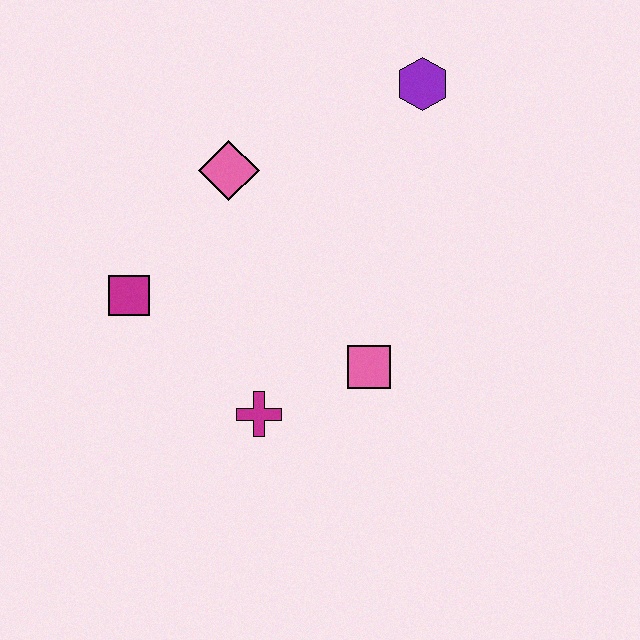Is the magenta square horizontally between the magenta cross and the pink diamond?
No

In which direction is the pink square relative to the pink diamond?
The pink square is below the pink diamond.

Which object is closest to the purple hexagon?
The pink diamond is closest to the purple hexagon.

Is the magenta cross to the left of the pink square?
Yes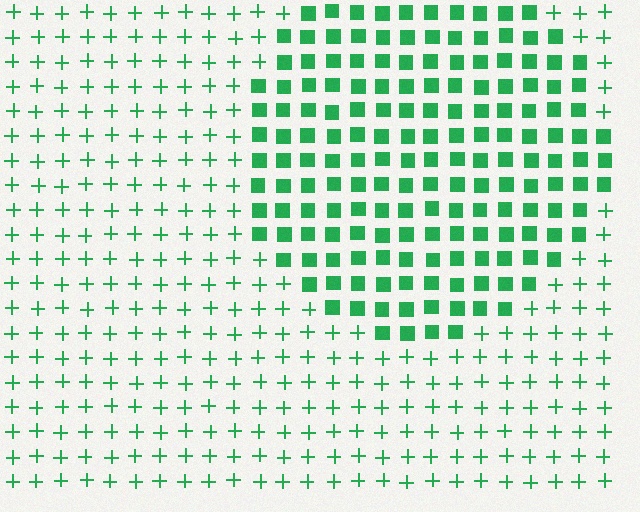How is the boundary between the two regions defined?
The boundary is defined by a change in element shape: squares inside vs. plus signs outside. All elements share the same color and spacing.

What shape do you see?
I see a circle.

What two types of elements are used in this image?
The image uses squares inside the circle region and plus signs outside it.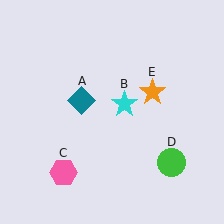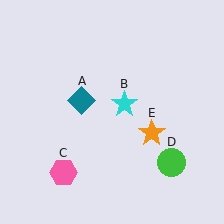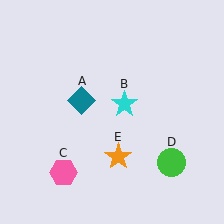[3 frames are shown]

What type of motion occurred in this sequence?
The orange star (object E) rotated clockwise around the center of the scene.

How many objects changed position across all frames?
1 object changed position: orange star (object E).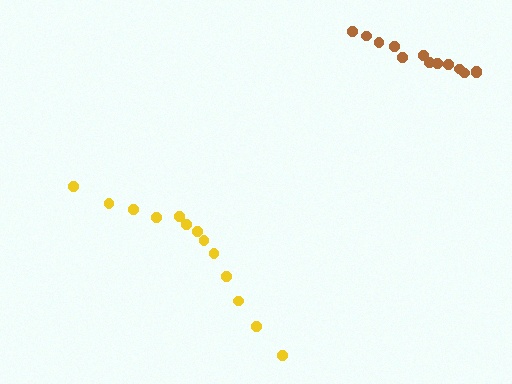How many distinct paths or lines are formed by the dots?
There are 2 distinct paths.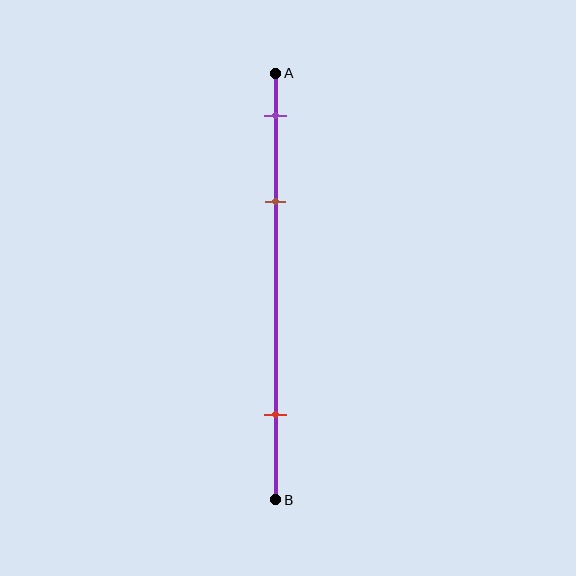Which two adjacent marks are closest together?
The purple and brown marks are the closest adjacent pair.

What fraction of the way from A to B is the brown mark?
The brown mark is approximately 30% (0.3) of the way from A to B.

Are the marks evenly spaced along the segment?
No, the marks are not evenly spaced.